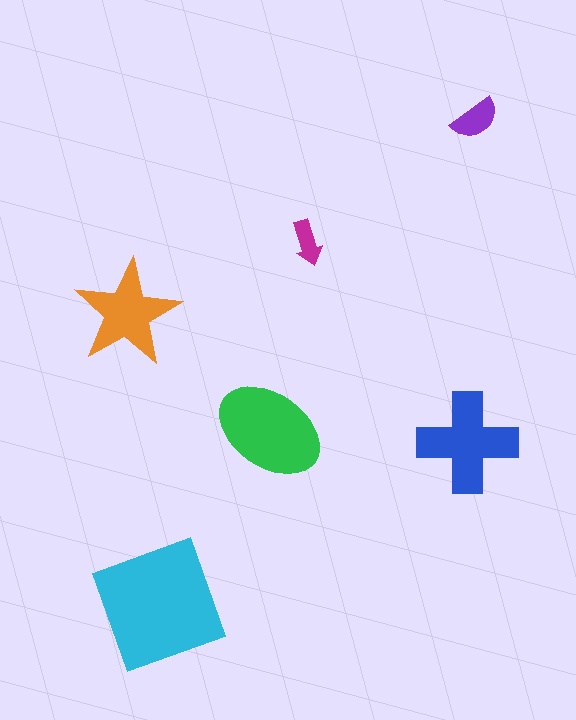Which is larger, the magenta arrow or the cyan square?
The cyan square.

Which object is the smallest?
The magenta arrow.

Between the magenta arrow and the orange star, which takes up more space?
The orange star.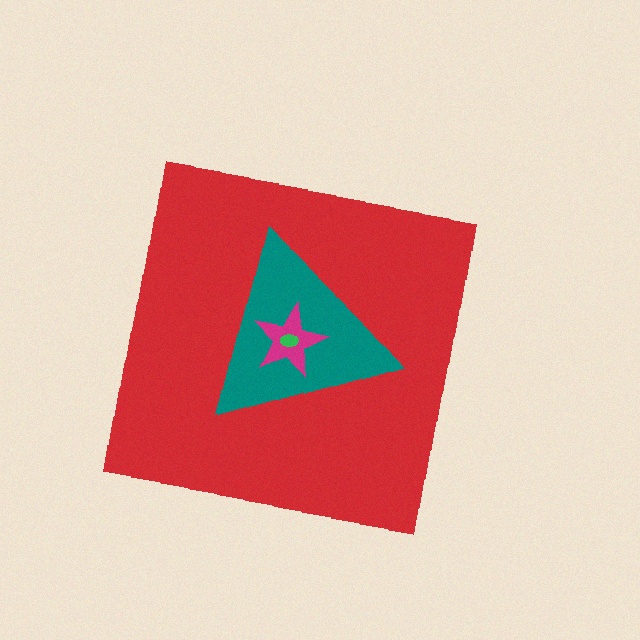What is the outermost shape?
The red square.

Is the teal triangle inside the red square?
Yes.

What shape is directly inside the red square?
The teal triangle.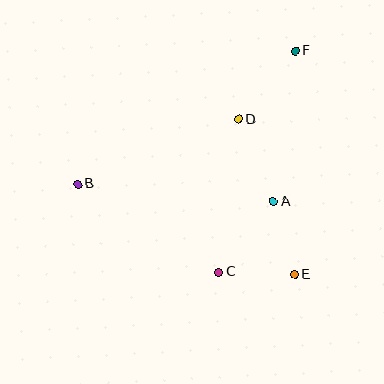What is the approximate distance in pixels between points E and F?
The distance between E and F is approximately 224 pixels.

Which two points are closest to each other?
Points C and E are closest to each other.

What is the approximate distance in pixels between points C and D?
The distance between C and D is approximately 154 pixels.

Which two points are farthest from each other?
Points B and F are farthest from each other.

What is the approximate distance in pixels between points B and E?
The distance between B and E is approximately 235 pixels.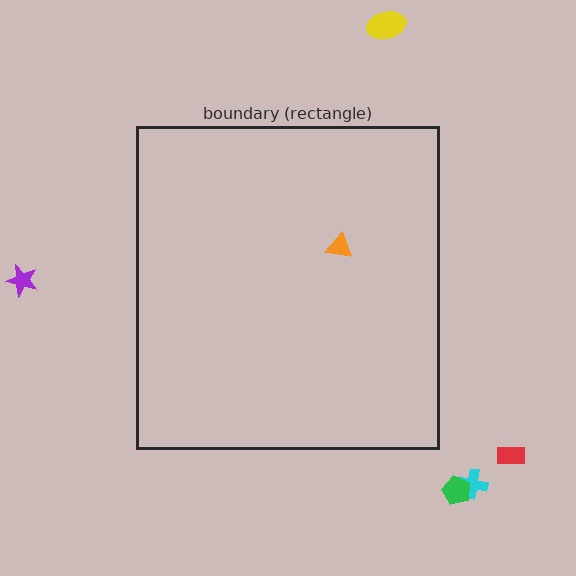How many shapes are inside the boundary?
1 inside, 5 outside.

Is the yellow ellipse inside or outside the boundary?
Outside.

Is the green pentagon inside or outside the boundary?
Outside.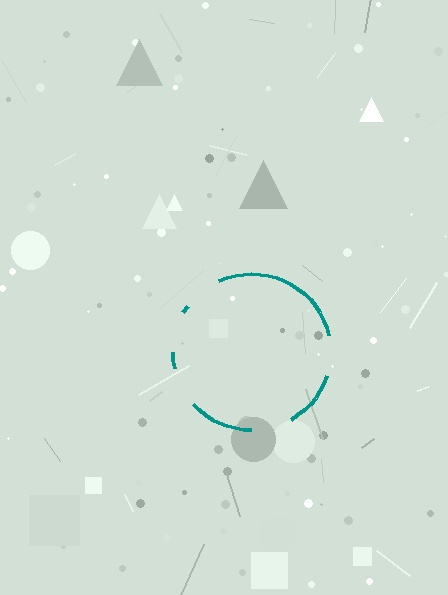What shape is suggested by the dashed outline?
The dashed outline suggests a circle.